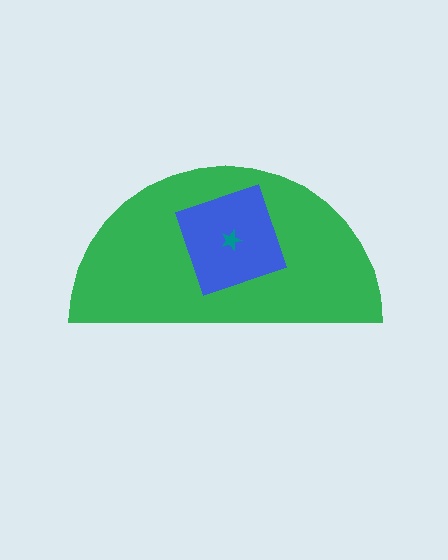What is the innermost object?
The teal star.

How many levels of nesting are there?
3.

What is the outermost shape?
The green semicircle.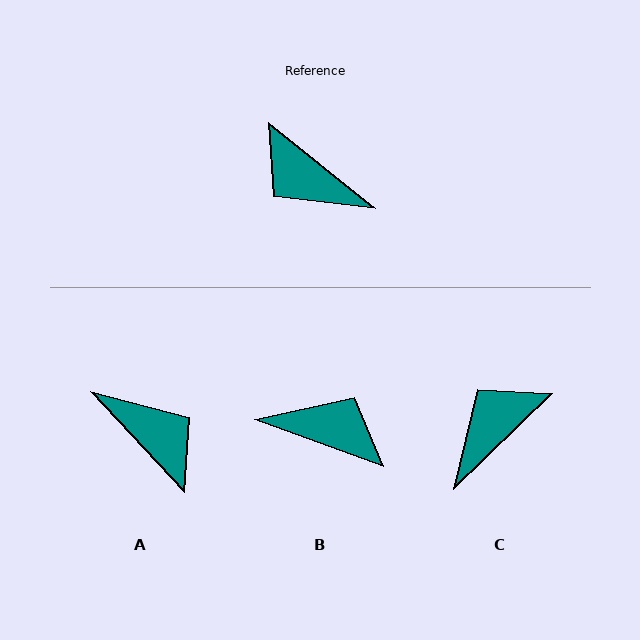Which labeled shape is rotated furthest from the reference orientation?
A, about 172 degrees away.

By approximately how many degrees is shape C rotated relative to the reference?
Approximately 97 degrees clockwise.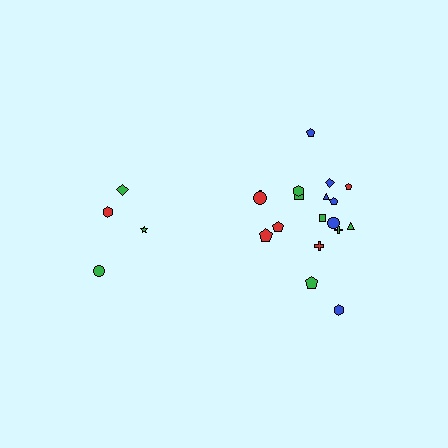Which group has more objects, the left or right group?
The right group.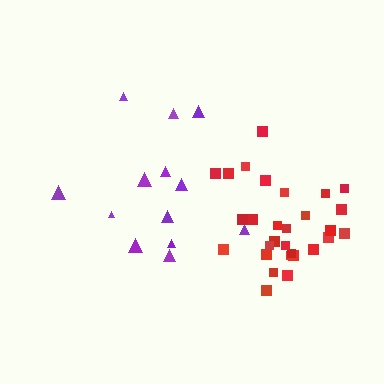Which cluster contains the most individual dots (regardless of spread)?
Red (29).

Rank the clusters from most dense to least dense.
red, purple.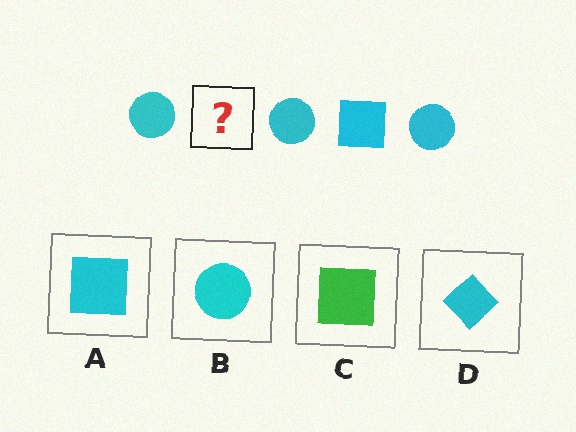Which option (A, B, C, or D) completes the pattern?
A.